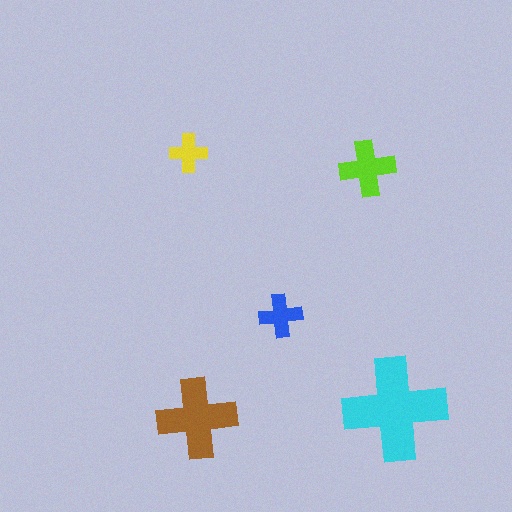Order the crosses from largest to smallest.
the cyan one, the brown one, the lime one, the blue one, the yellow one.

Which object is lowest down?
The brown cross is bottommost.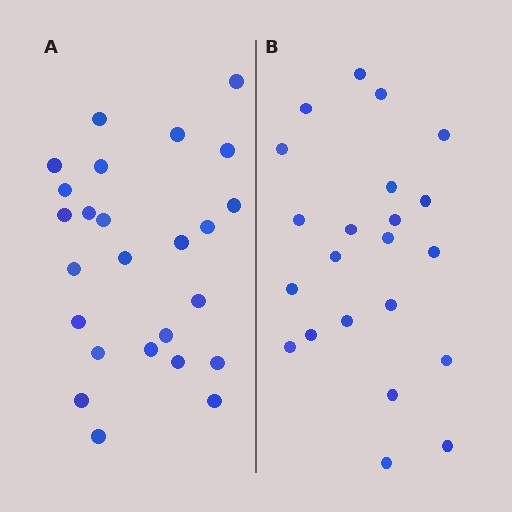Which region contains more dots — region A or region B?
Region A (the left region) has more dots.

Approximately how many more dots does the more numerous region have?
Region A has just a few more — roughly 2 or 3 more dots than region B.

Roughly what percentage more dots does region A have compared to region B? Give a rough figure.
About 15% more.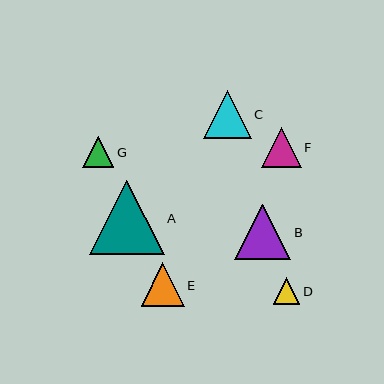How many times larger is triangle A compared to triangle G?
Triangle A is approximately 2.4 times the size of triangle G.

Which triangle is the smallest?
Triangle D is the smallest with a size of approximately 27 pixels.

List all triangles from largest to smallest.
From largest to smallest: A, B, C, E, F, G, D.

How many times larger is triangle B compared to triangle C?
Triangle B is approximately 1.2 times the size of triangle C.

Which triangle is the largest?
Triangle A is the largest with a size of approximately 75 pixels.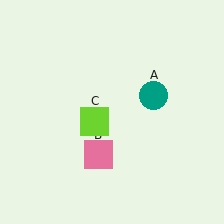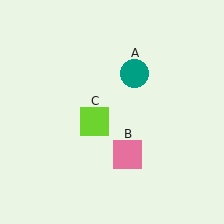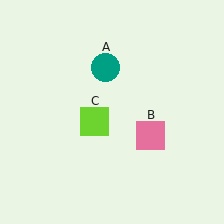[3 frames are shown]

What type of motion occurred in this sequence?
The teal circle (object A), pink square (object B) rotated counterclockwise around the center of the scene.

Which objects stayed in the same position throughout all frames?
Lime square (object C) remained stationary.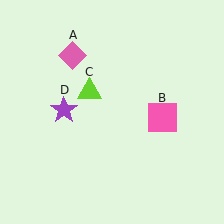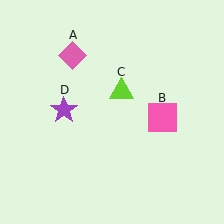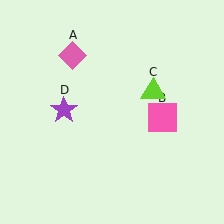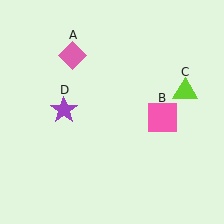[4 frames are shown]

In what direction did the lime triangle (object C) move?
The lime triangle (object C) moved right.